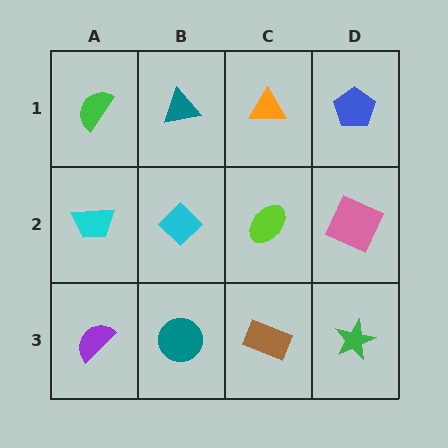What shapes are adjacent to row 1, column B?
A cyan diamond (row 2, column B), a green semicircle (row 1, column A), an orange triangle (row 1, column C).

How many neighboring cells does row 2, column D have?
3.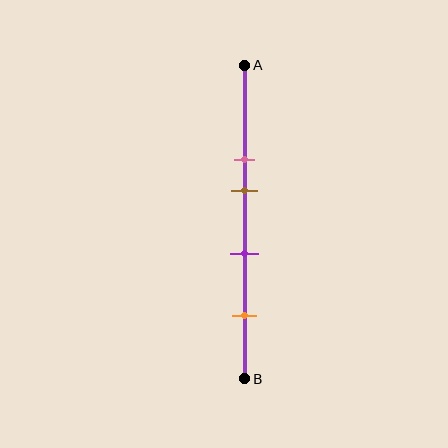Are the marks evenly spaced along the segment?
No, the marks are not evenly spaced.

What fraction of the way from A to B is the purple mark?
The purple mark is approximately 60% (0.6) of the way from A to B.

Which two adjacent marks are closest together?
The pink and brown marks are the closest adjacent pair.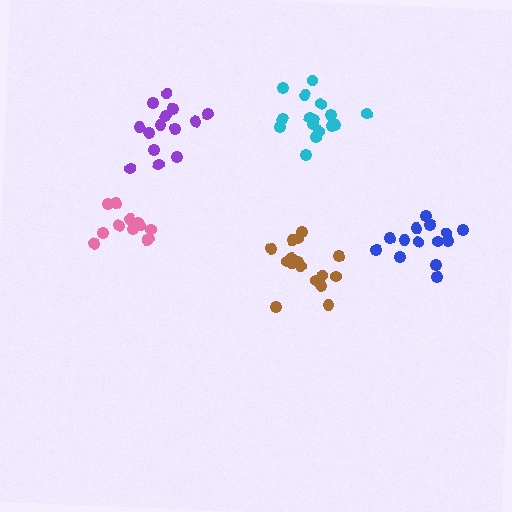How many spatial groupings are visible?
There are 5 spatial groupings.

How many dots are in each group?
Group 1: 16 dots, Group 2: 14 dots, Group 3: 14 dots, Group 4: 13 dots, Group 5: 16 dots (73 total).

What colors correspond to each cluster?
The clusters are colored: cyan, blue, purple, pink, brown.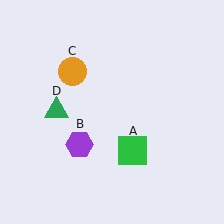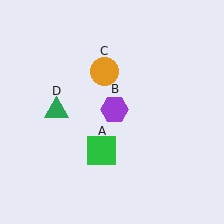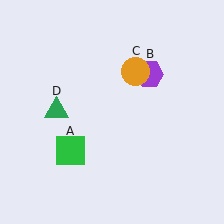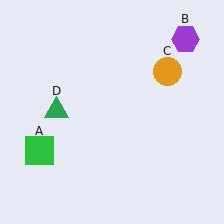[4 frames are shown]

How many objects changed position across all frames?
3 objects changed position: green square (object A), purple hexagon (object B), orange circle (object C).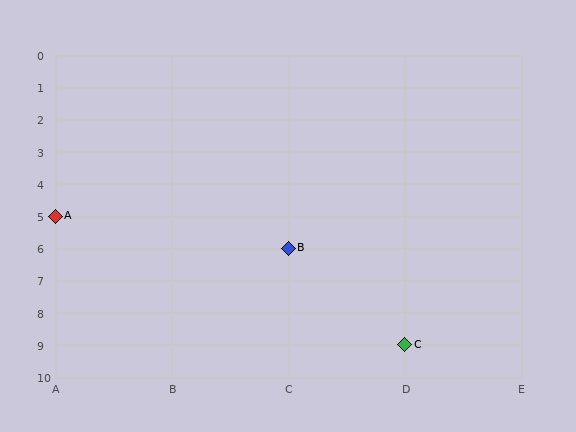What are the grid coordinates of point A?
Point A is at grid coordinates (A, 5).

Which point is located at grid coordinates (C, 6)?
Point B is at (C, 6).